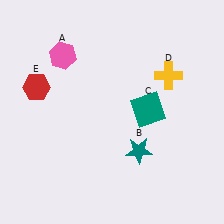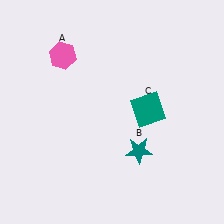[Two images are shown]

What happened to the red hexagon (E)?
The red hexagon (E) was removed in Image 2. It was in the top-left area of Image 1.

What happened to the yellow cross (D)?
The yellow cross (D) was removed in Image 2. It was in the top-right area of Image 1.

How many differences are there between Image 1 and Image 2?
There are 2 differences between the two images.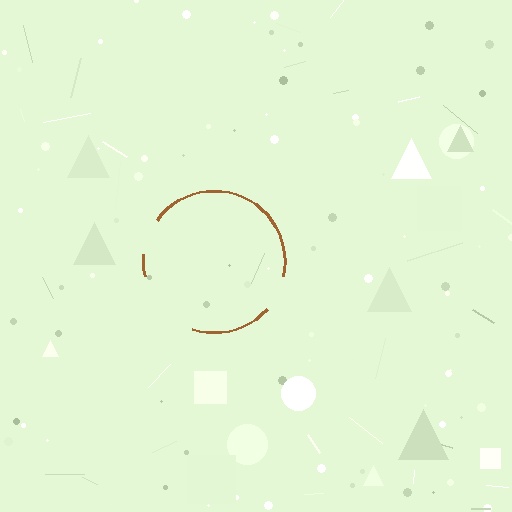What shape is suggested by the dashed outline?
The dashed outline suggests a circle.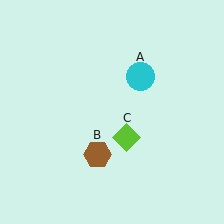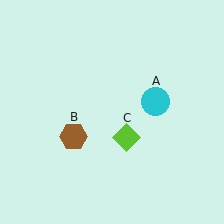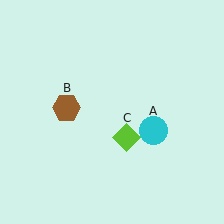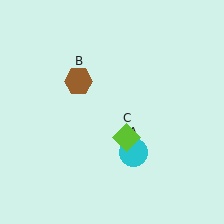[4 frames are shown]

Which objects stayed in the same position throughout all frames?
Lime diamond (object C) remained stationary.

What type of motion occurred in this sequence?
The cyan circle (object A), brown hexagon (object B) rotated clockwise around the center of the scene.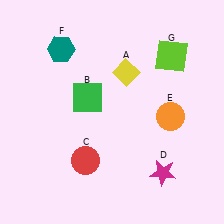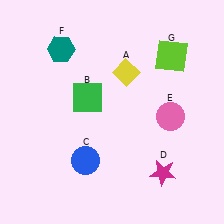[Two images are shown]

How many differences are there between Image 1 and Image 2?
There are 2 differences between the two images.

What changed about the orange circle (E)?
In Image 1, E is orange. In Image 2, it changed to pink.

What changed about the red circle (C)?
In Image 1, C is red. In Image 2, it changed to blue.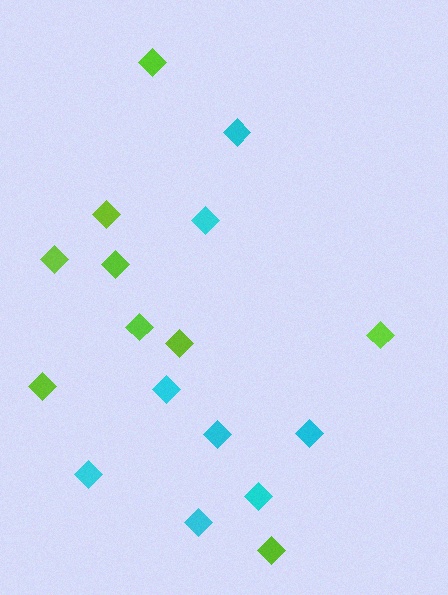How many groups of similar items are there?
There are 2 groups: one group of cyan diamonds (8) and one group of lime diamonds (9).